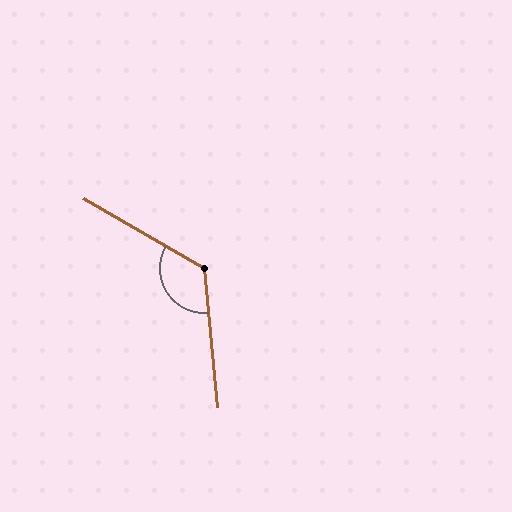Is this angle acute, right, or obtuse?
It is obtuse.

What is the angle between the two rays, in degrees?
Approximately 125 degrees.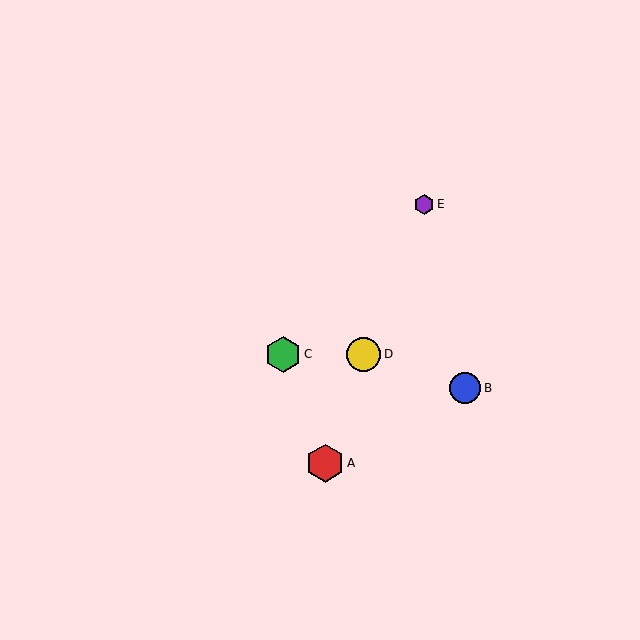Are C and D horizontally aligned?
Yes, both are at y≈355.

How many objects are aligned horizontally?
2 objects (C, D) are aligned horizontally.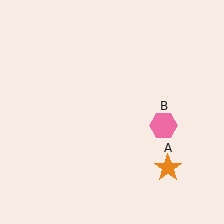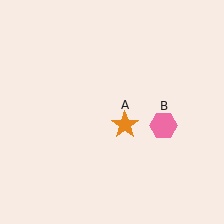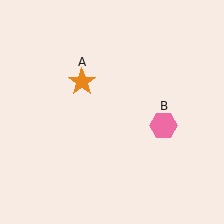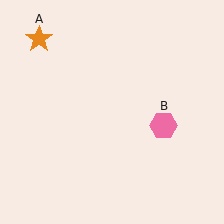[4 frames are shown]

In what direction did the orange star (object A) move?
The orange star (object A) moved up and to the left.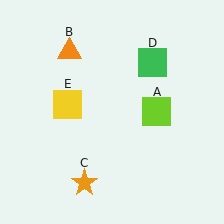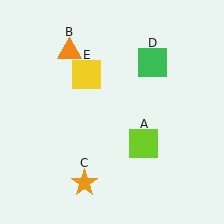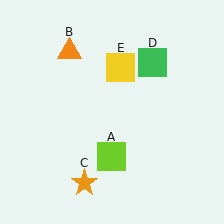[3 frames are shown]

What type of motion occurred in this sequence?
The lime square (object A), yellow square (object E) rotated clockwise around the center of the scene.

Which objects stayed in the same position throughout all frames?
Orange triangle (object B) and orange star (object C) and green square (object D) remained stationary.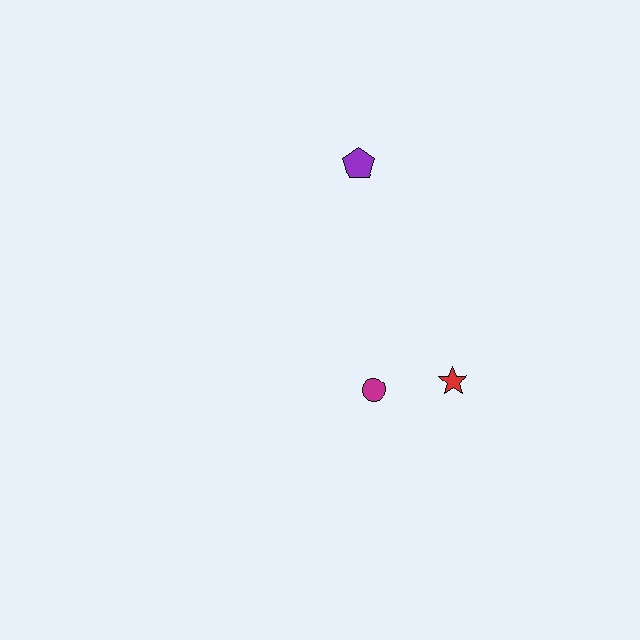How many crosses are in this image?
There are no crosses.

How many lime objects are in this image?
There are no lime objects.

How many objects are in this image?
There are 3 objects.